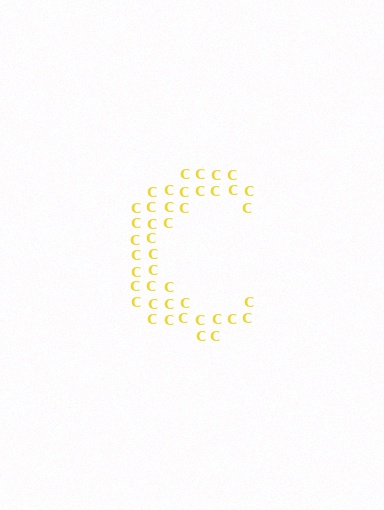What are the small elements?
The small elements are letter C's.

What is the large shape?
The large shape is the letter C.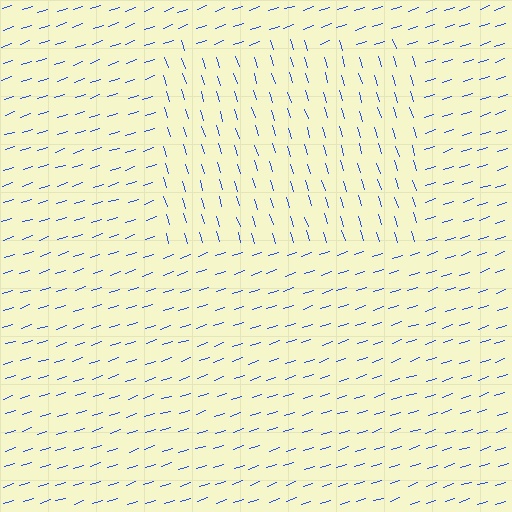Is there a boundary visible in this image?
Yes, there is a texture boundary formed by a change in line orientation.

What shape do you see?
I see a rectangle.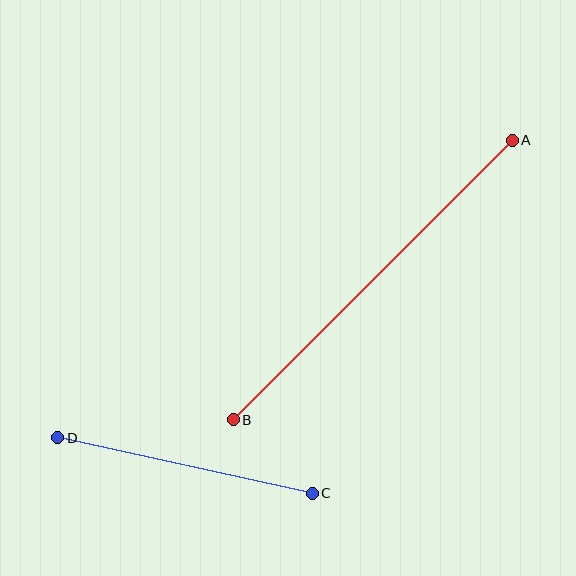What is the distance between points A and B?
The distance is approximately 395 pixels.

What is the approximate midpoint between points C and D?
The midpoint is at approximately (185, 465) pixels.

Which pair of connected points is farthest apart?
Points A and B are farthest apart.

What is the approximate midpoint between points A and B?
The midpoint is at approximately (373, 280) pixels.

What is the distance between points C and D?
The distance is approximately 260 pixels.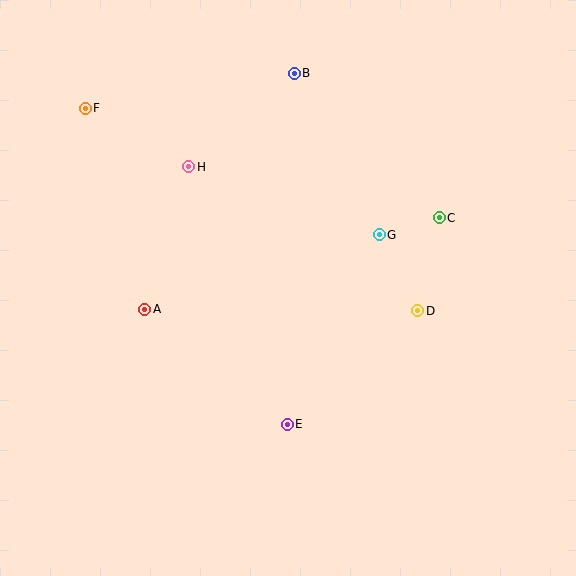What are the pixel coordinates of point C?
Point C is at (439, 218).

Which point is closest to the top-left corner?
Point F is closest to the top-left corner.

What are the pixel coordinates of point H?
Point H is at (189, 167).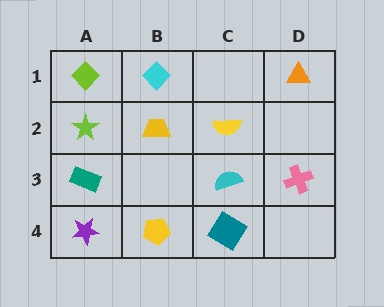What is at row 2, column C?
A yellow semicircle.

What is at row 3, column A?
A teal rectangle.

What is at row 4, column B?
A yellow pentagon.